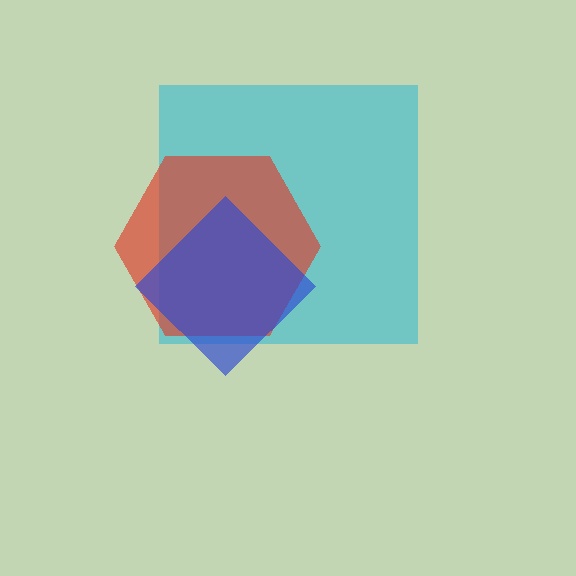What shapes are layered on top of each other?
The layered shapes are: a cyan square, a red hexagon, a blue diamond.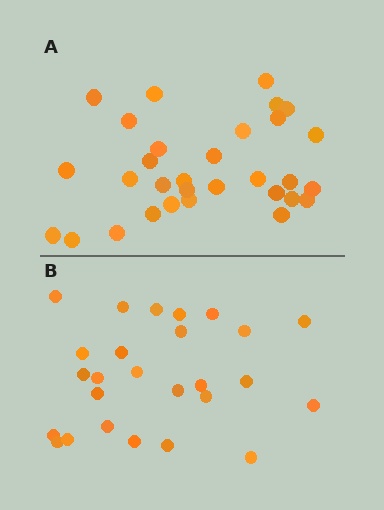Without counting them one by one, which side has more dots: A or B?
Region A (the top region) has more dots.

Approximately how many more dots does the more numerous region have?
Region A has about 5 more dots than region B.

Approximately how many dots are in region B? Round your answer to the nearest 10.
About 30 dots. (The exact count is 26, which rounds to 30.)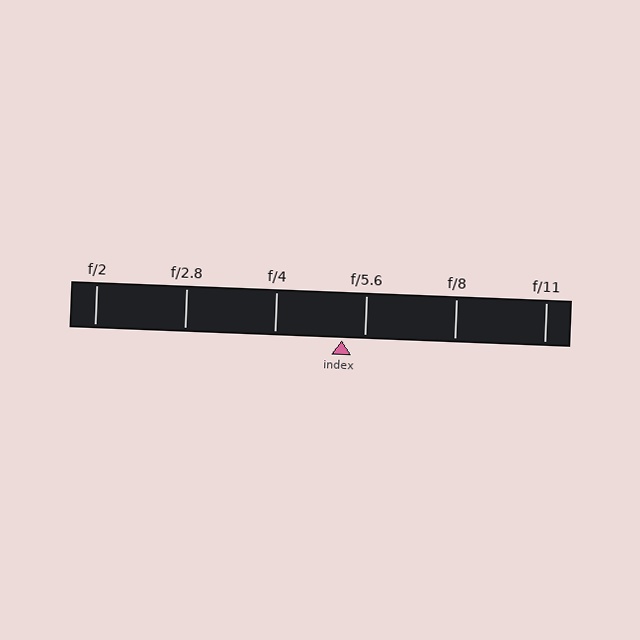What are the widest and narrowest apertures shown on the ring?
The widest aperture shown is f/2 and the narrowest is f/11.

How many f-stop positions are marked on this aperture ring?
There are 6 f-stop positions marked.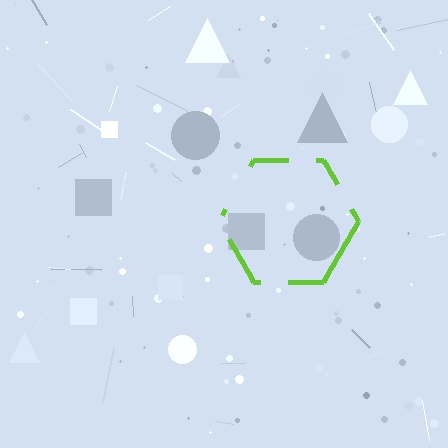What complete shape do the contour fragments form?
The contour fragments form a hexagon.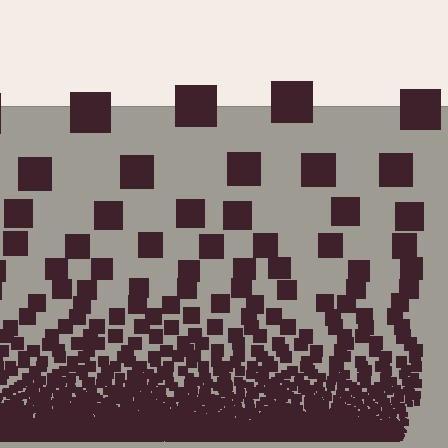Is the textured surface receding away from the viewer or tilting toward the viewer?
The surface appears to tilt toward the viewer. Texture elements get larger and sparser toward the top.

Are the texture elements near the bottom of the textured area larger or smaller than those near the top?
Smaller. The gradient is inverted — elements near the bottom are smaller and denser.